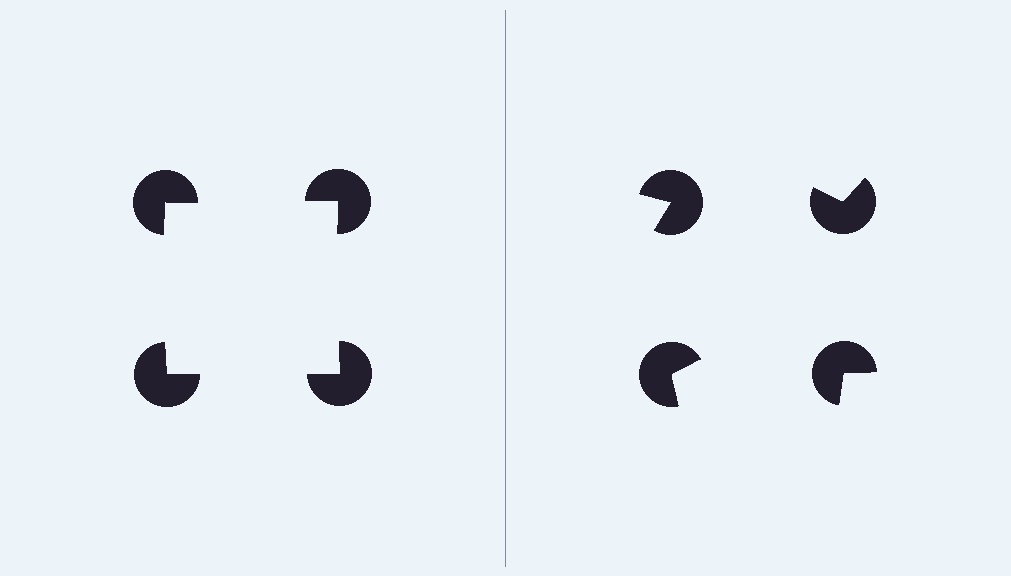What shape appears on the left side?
An illusory square.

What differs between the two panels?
The pac-man discs are positioned identically on both sides; only the wedge orientations differ. On the left they align to a square; on the right they are misaligned.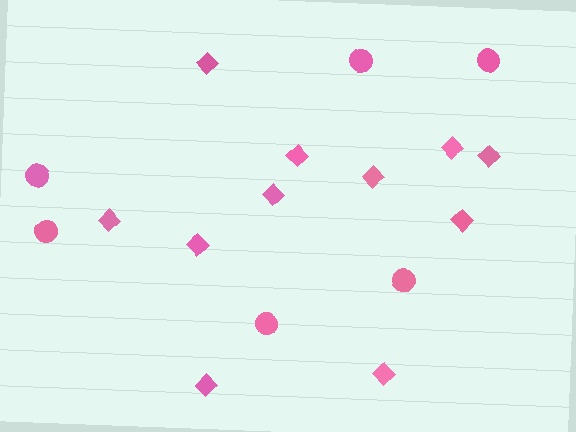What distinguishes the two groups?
There are 2 groups: one group of circles (6) and one group of diamonds (11).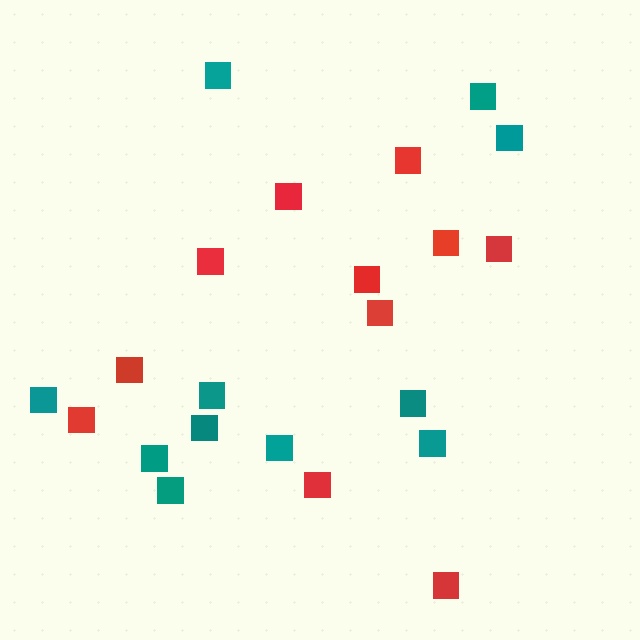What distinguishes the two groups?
There are 2 groups: one group of red squares (11) and one group of teal squares (11).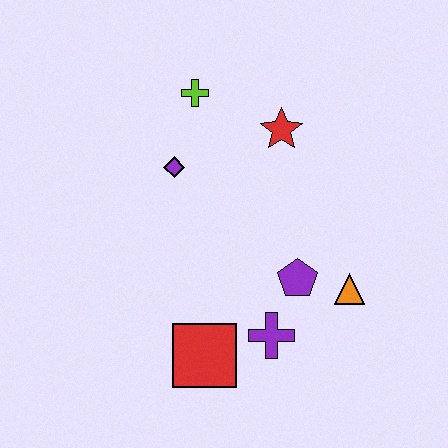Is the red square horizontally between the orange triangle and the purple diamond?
Yes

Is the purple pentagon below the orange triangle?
No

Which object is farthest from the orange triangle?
The lime cross is farthest from the orange triangle.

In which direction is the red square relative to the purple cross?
The red square is to the left of the purple cross.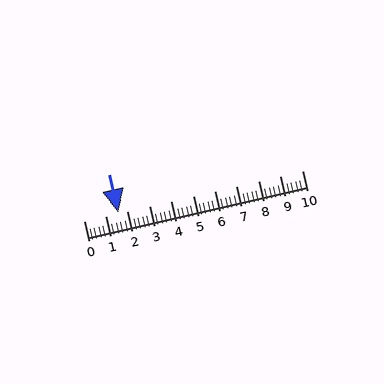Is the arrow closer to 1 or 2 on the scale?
The arrow is closer to 2.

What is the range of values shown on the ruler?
The ruler shows values from 0 to 10.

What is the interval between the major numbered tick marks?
The major tick marks are spaced 1 units apart.